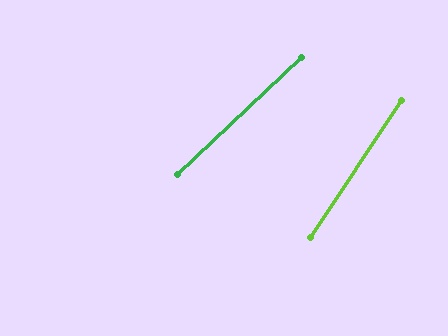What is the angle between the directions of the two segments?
Approximately 13 degrees.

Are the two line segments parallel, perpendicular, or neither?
Neither parallel nor perpendicular — they differ by about 13°.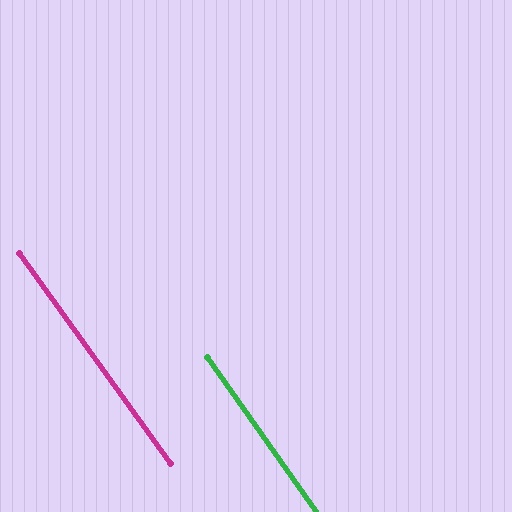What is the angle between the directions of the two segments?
Approximately 1 degree.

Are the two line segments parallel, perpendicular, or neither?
Parallel — their directions differ by only 0.5°.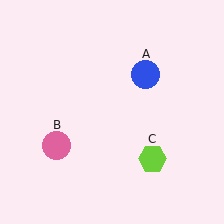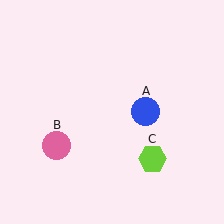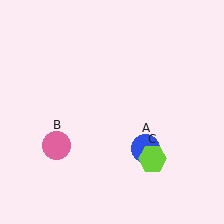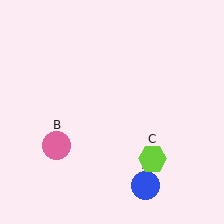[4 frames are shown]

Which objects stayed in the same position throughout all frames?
Pink circle (object B) and lime hexagon (object C) remained stationary.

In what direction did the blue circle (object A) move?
The blue circle (object A) moved down.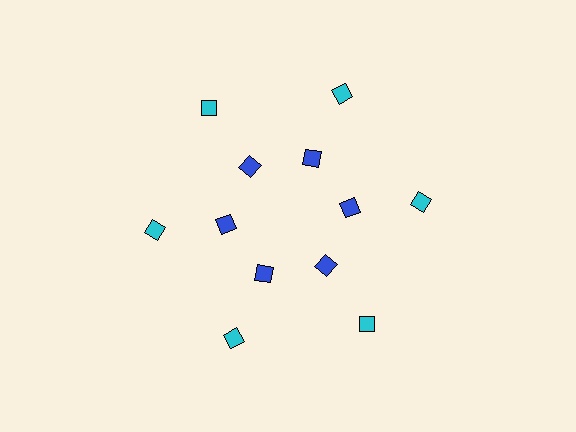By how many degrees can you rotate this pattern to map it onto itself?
The pattern maps onto itself every 60 degrees of rotation.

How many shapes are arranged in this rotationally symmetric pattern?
There are 12 shapes, arranged in 6 groups of 2.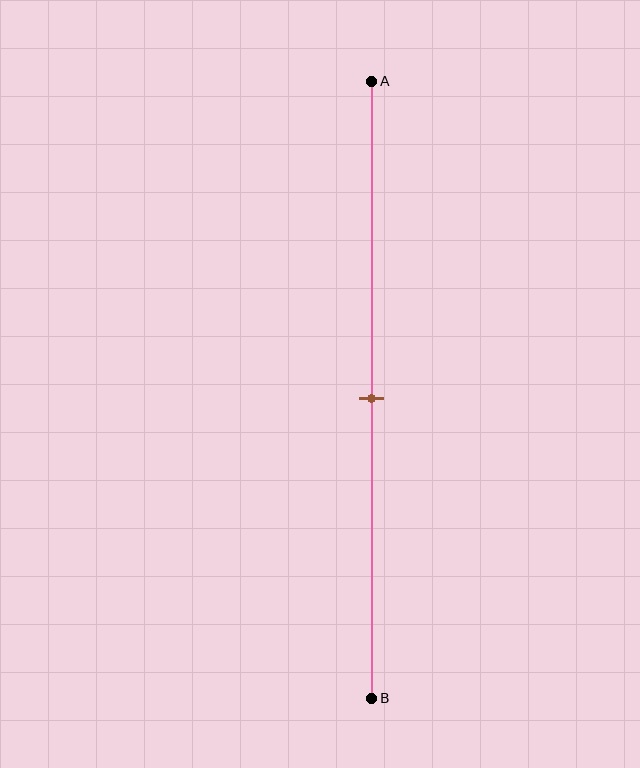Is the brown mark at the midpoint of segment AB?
Yes, the mark is approximately at the midpoint.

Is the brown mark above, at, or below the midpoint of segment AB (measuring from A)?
The brown mark is approximately at the midpoint of segment AB.